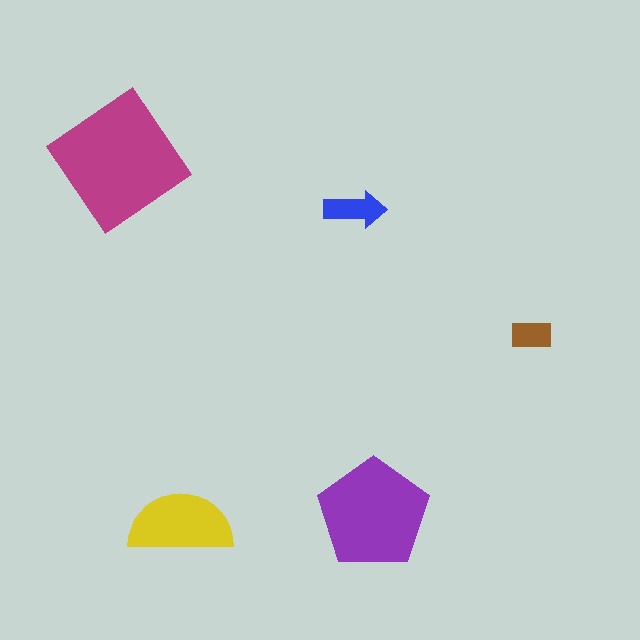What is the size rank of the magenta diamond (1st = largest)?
1st.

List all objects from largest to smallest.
The magenta diamond, the purple pentagon, the yellow semicircle, the blue arrow, the brown rectangle.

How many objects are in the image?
There are 5 objects in the image.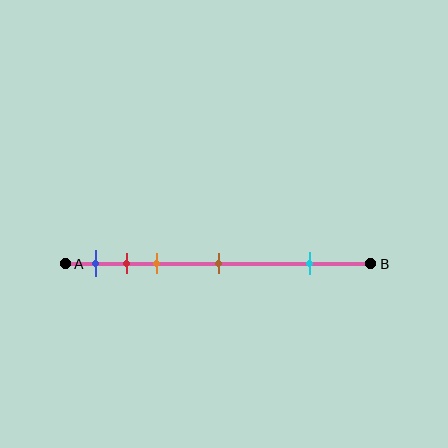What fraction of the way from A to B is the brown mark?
The brown mark is approximately 50% (0.5) of the way from A to B.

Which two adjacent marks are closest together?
The red and orange marks are the closest adjacent pair.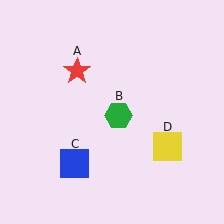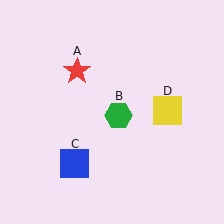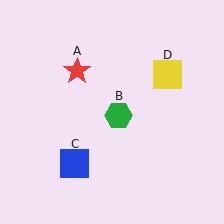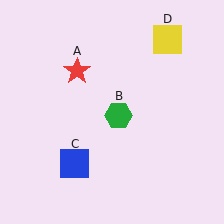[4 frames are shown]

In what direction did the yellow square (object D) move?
The yellow square (object D) moved up.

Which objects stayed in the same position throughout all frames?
Red star (object A) and green hexagon (object B) and blue square (object C) remained stationary.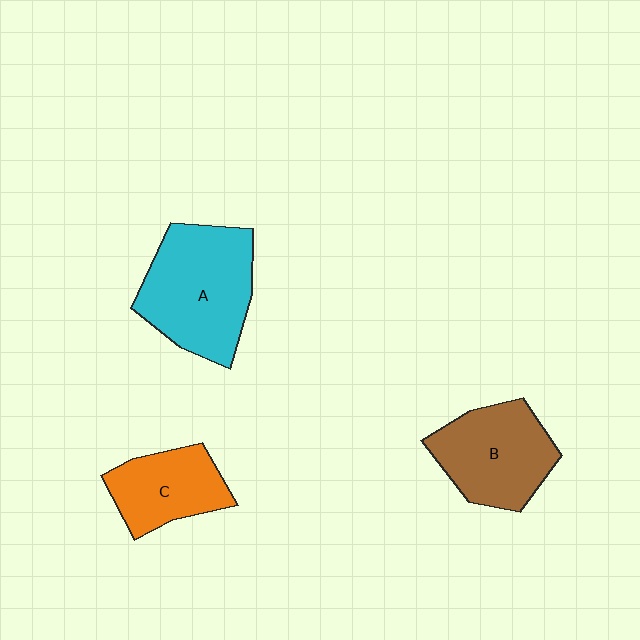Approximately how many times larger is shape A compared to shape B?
Approximately 1.3 times.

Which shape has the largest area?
Shape A (cyan).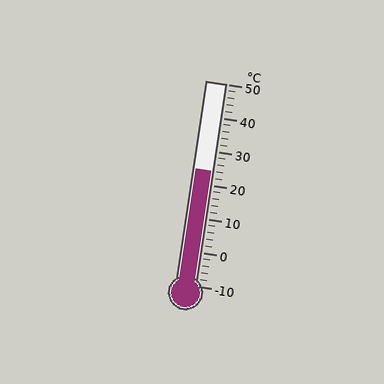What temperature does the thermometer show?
The thermometer shows approximately 24°C.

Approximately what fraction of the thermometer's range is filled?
The thermometer is filled to approximately 55% of its range.